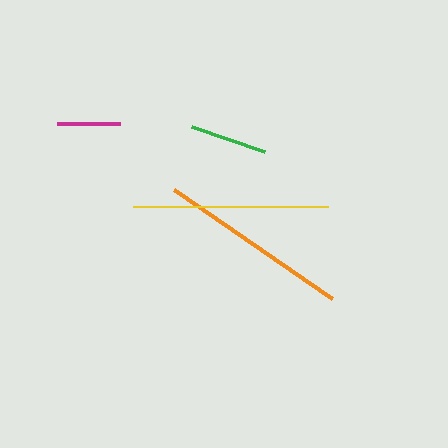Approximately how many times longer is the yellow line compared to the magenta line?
The yellow line is approximately 3.1 times the length of the magenta line.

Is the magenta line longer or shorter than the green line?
The green line is longer than the magenta line.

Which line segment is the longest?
The yellow line is the longest at approximately 195 pixels.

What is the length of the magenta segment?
The magenta segment is approximately 62 pixels long.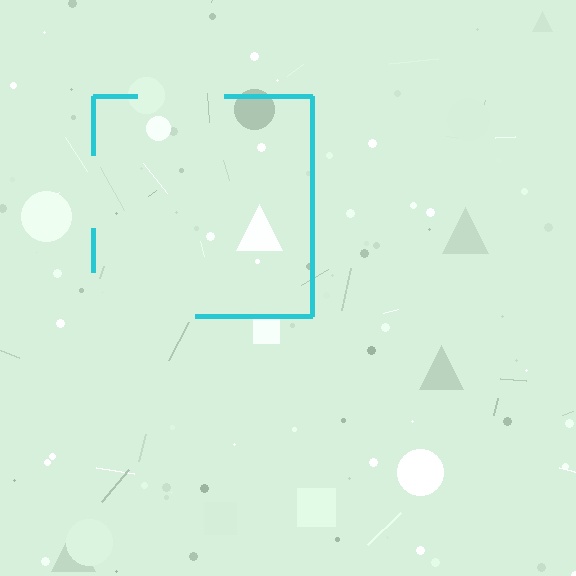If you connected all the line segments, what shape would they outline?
They would outline a square.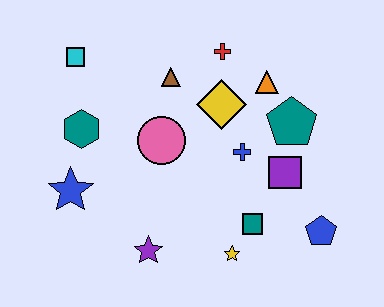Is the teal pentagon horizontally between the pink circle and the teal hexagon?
No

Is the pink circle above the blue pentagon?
Yes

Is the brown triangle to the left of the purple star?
No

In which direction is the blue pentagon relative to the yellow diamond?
The blue pentagon is below the yellow diamond.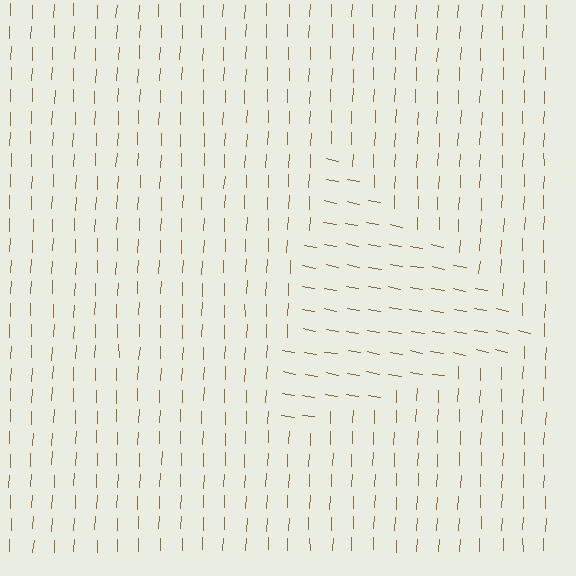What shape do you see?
I see a triangle.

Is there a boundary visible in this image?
Yes, there is a texture boundary formed by a change in line orientation.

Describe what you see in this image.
The image is filled with small brown line segments. A triangle region in the image has lines oriented differently from the surrounding lines, creating a visible texture boundary.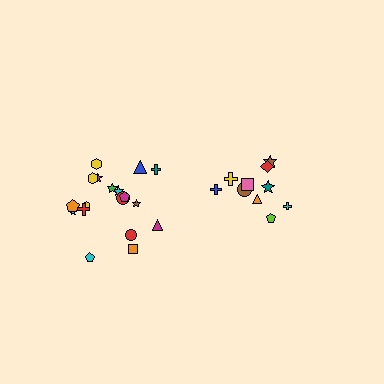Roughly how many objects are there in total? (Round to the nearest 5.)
Roughly 30 objects in total.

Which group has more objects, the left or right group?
The left group.